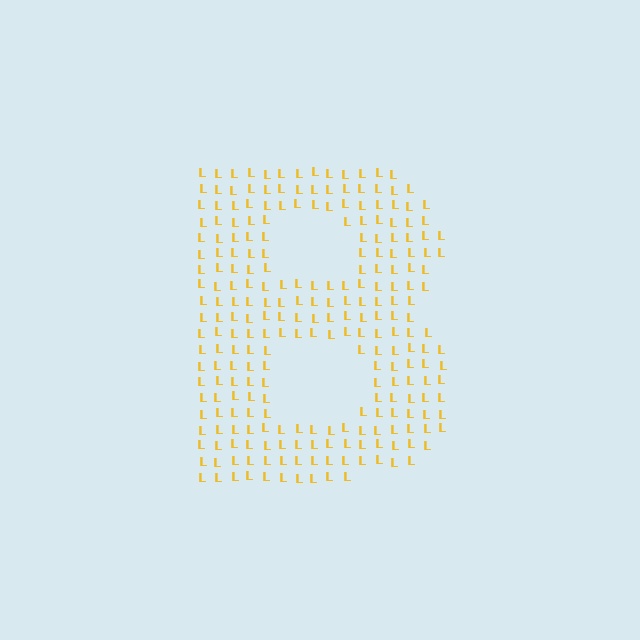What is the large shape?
The large shape is the letter B.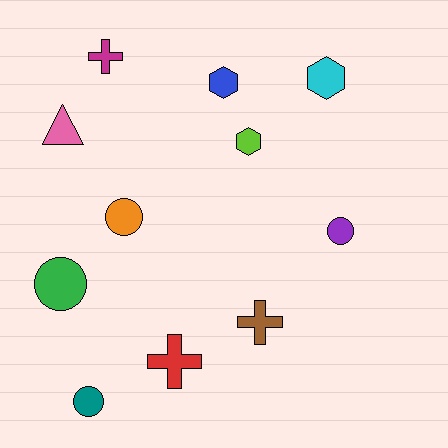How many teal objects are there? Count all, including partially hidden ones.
There is 1 teal object.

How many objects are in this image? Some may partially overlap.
There are 11 objects.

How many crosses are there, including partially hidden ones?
There are 3 crosses.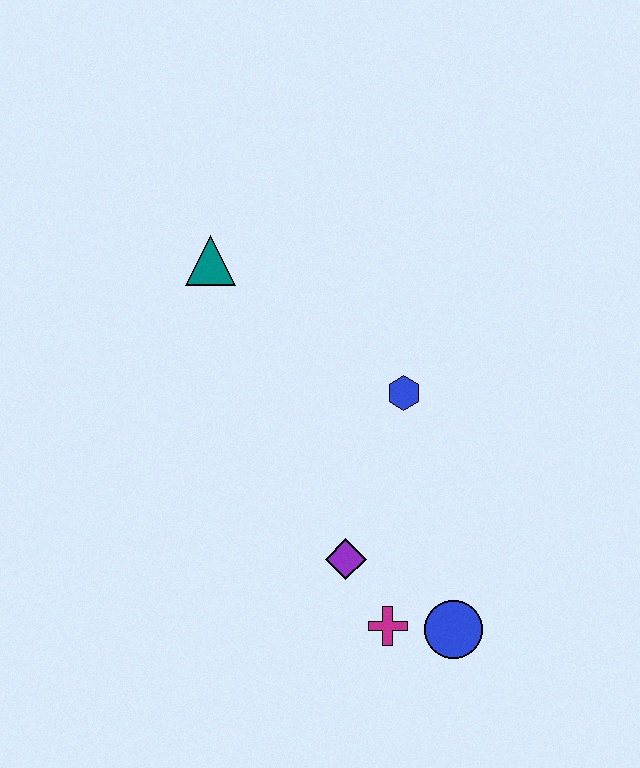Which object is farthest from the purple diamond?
The teal triangle is farthest from the purple diamond.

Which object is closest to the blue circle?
The magenta cross is closest to the blue circle.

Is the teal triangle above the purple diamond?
Yes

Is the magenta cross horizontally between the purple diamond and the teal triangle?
No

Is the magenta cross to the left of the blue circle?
Yes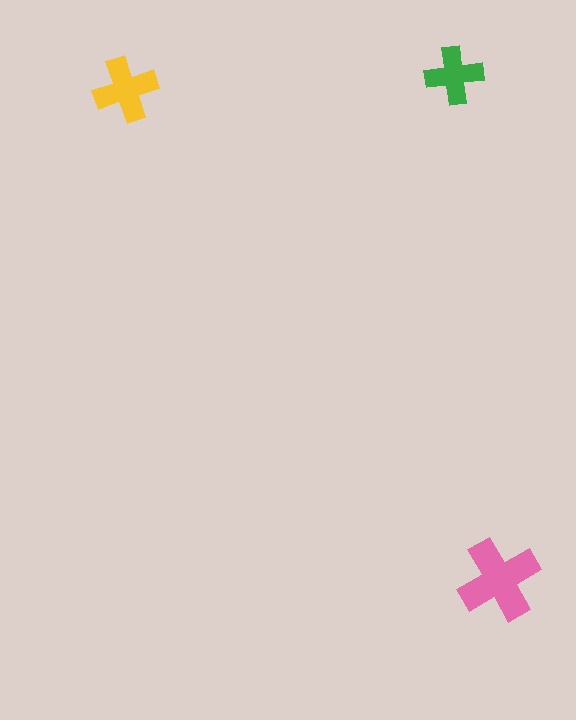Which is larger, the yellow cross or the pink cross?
The pink one.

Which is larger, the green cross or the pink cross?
The pink one.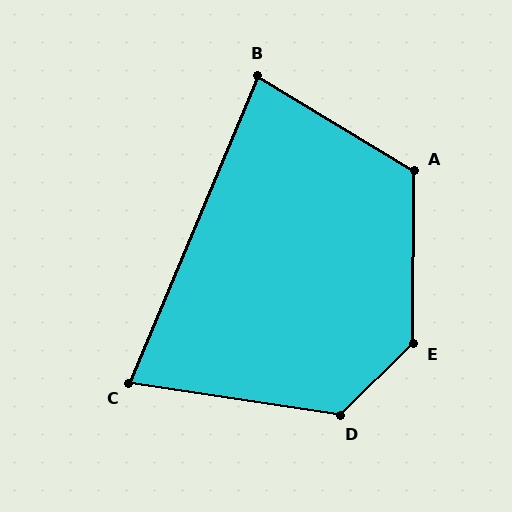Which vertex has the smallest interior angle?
C, at approximately 76 degrees.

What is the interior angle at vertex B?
Approximately 82 degrees (acute).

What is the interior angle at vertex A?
Approximately 121 degrees (obtuse).